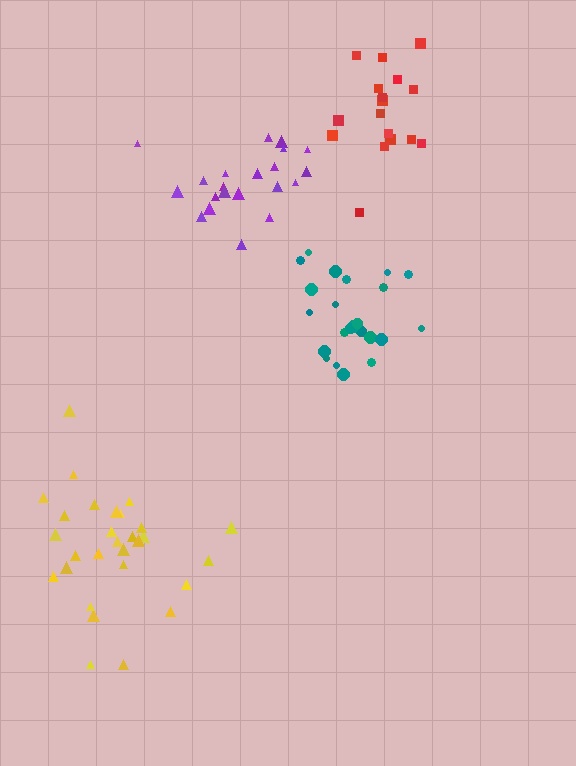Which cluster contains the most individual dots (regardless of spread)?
Yellow (29).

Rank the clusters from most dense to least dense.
purple, red, yellow, teal.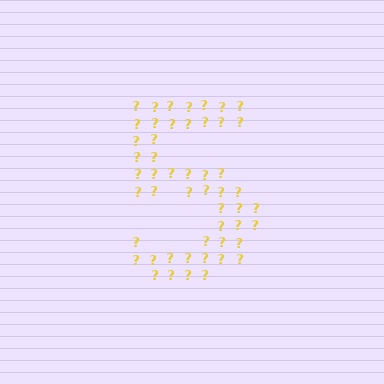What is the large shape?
The large shape is the digit 5.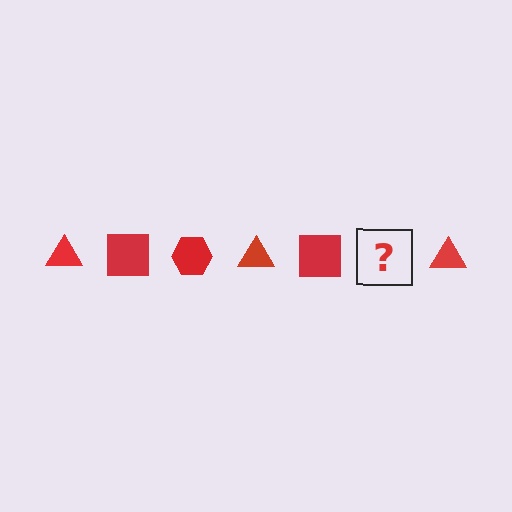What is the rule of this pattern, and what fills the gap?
The rule is that the pattern cycles through triangle, square, hexagon shapes in red. The gap should be filled with a red hexagon.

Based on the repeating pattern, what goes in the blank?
The blank should be a red hexagon.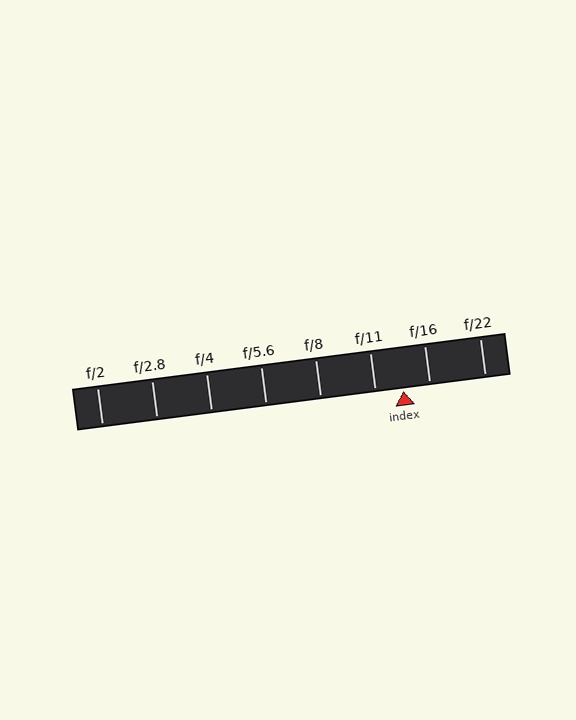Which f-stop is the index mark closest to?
The index mark is closest to f/16.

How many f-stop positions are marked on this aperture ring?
There are 8 f-stop positions marked.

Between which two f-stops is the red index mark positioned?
The index mark is between f/11 and f/16.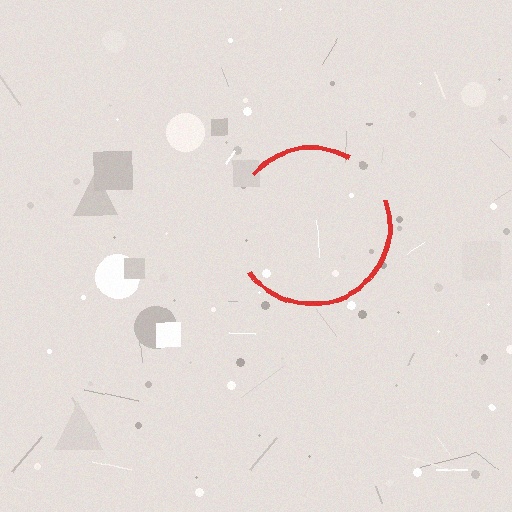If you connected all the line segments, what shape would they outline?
They would outline a circle.